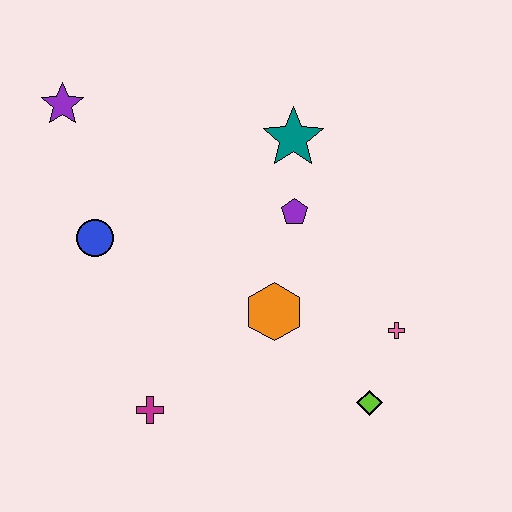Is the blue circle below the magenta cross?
No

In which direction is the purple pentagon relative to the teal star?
The purple pentagon is below the teal star.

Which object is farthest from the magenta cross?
The purple star is farthest from the magenta cross.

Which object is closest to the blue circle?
The purple star is closest to the blue circle.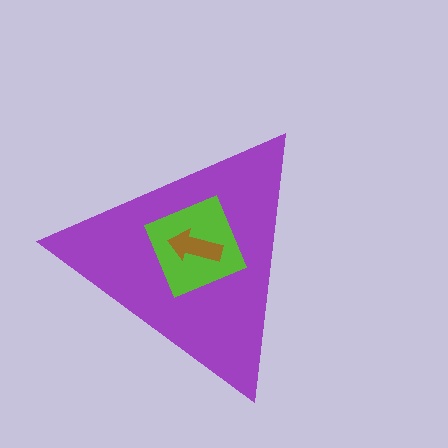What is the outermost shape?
The purple triangle.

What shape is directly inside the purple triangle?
The lime square.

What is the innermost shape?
The brown arrow.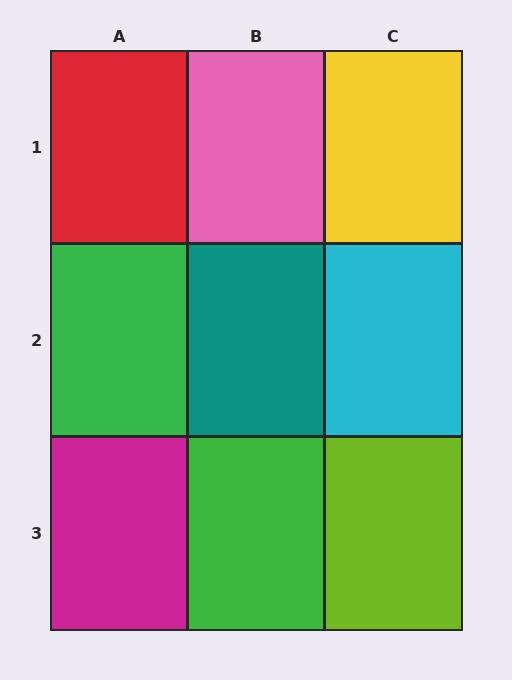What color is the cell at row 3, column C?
Lime.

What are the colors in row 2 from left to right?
Green, teal, cyan.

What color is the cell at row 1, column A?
Red.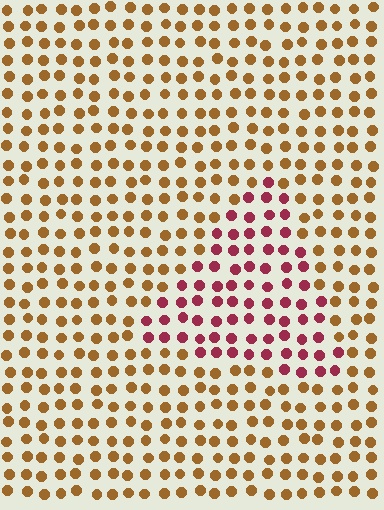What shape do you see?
I see a triangle.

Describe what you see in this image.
The image is filled with small brown elements in a uniform arrangement. A triangle-shaped region is visible where the elements are tinted to a slightly different hue, forming a subtle color boundary.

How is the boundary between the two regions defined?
The boundary is defined purely by a slight shift in hue (about 51 degrees). Spacing, size, and orientation are identical on both sides.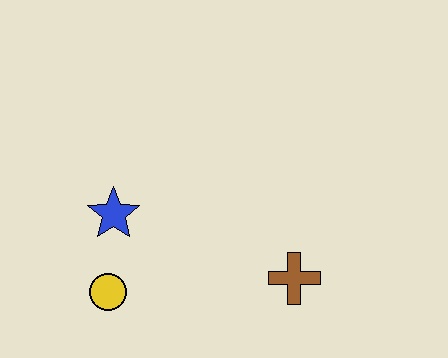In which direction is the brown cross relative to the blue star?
The brown cross is to the right of the blue star.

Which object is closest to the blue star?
The yellow circle is closest to the blue star.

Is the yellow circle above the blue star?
No